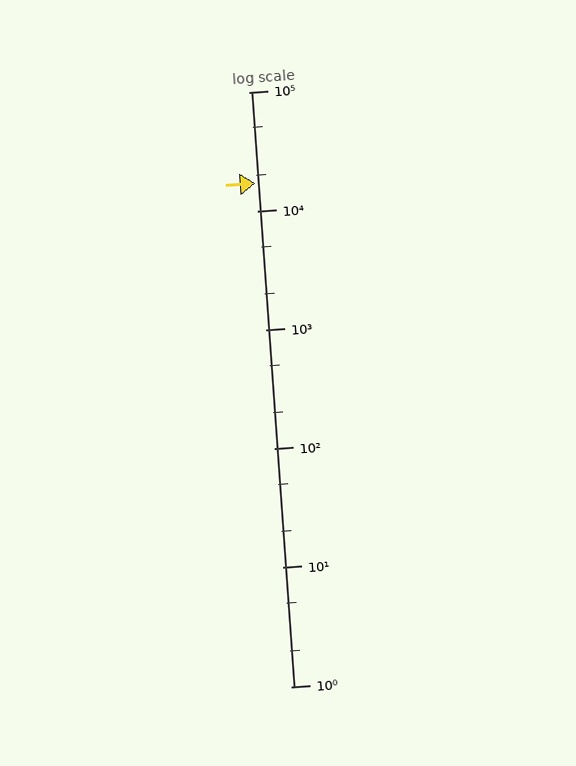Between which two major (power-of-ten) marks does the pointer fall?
The pointer is between 10000 and 100000.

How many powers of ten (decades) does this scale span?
The scale spans 5 decades, from 1 to 100000.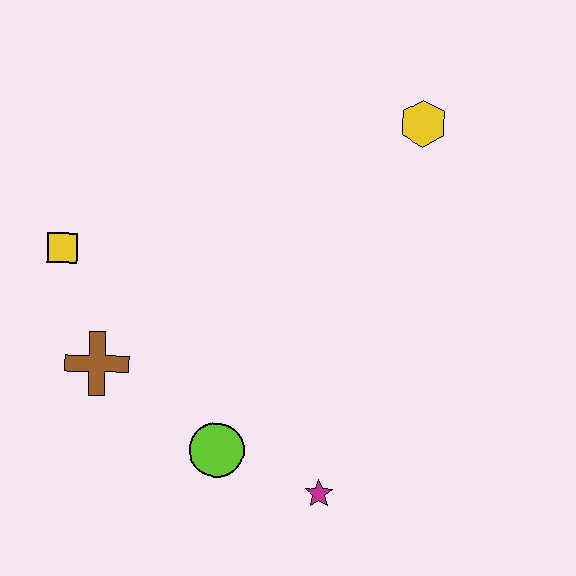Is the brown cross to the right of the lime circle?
No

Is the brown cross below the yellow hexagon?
Yes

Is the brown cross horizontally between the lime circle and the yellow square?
Yes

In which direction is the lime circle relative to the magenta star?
The lime circle is to the left of the magenta star.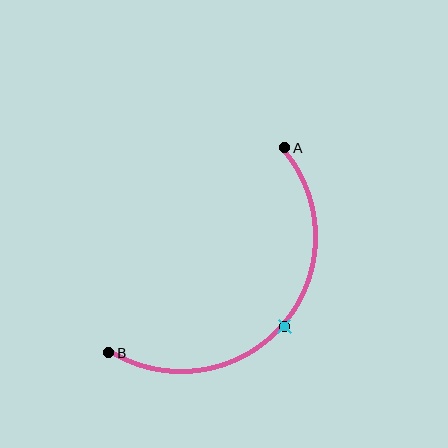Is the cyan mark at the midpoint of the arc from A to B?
Yes. The cyan mark lies on the arc at equal arc-length from both A and B — it is the arc midpoint.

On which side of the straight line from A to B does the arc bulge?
The arc bulges below and to the right of the straight line connecting A and B.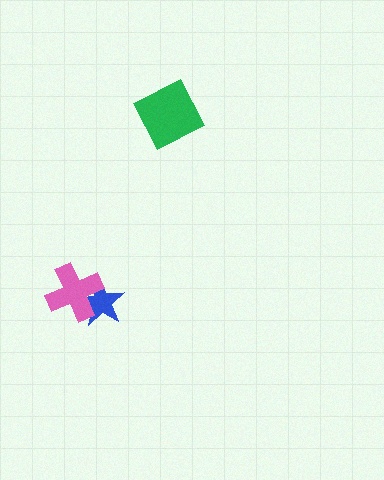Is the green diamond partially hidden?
No, no other shape covers it.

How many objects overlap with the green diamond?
0 objects overlap with the green diamond.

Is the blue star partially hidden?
Yes, it is partially covered by another shape.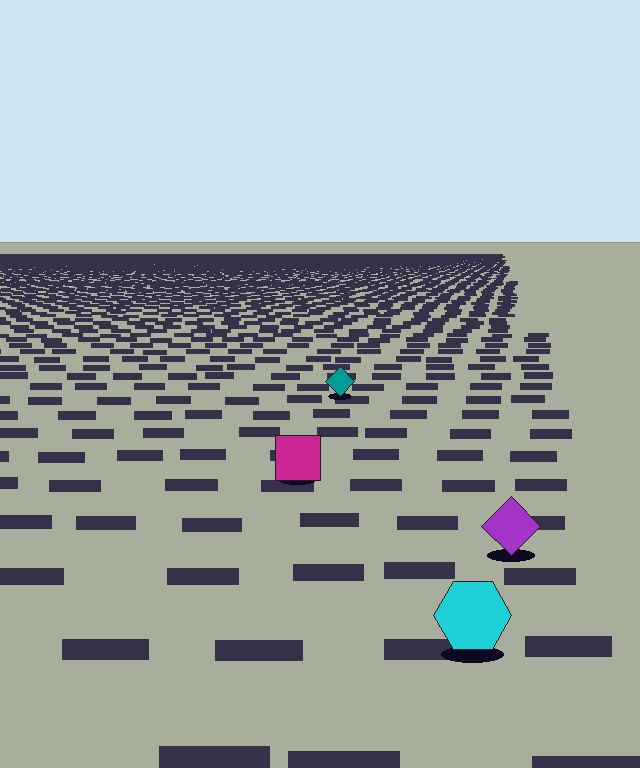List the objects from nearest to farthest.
From nearest to farthest: the cyan hexagon, the purple diamond, the magenta square, the teal diamond.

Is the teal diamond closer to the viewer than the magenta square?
No. The magenta square is closer — you can tell from the texture gradient: the ground texture is coarser near it.